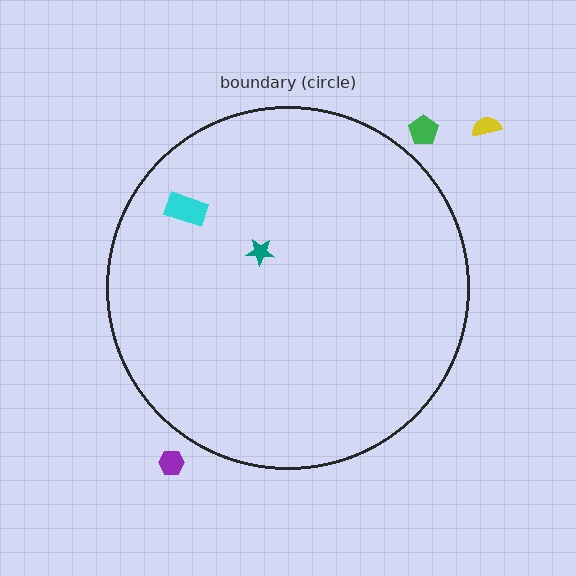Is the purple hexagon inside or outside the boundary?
Outside.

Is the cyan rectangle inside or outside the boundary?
Inside.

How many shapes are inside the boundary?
2 inside, 3 outside.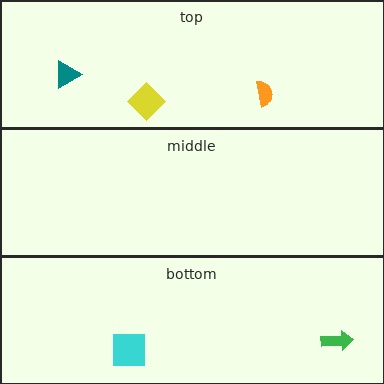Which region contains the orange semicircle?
The top region.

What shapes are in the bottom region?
The green arrow, the cyan square.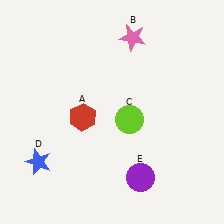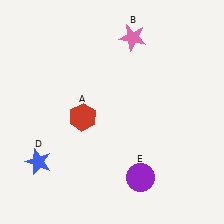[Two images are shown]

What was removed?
The lime circle (C) was removed in Image 2.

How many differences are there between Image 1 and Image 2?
There is 1 difference between the two images.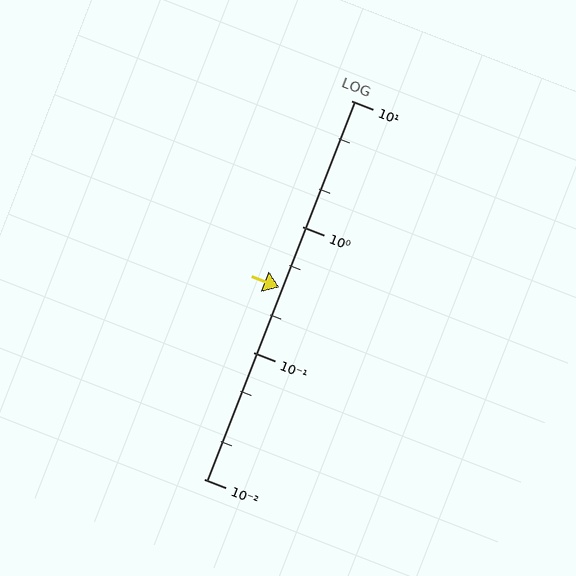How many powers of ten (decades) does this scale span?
The scale spans 3 decades, from 0.01 to 10.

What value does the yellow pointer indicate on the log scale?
The pointer indicates approximately 0.33.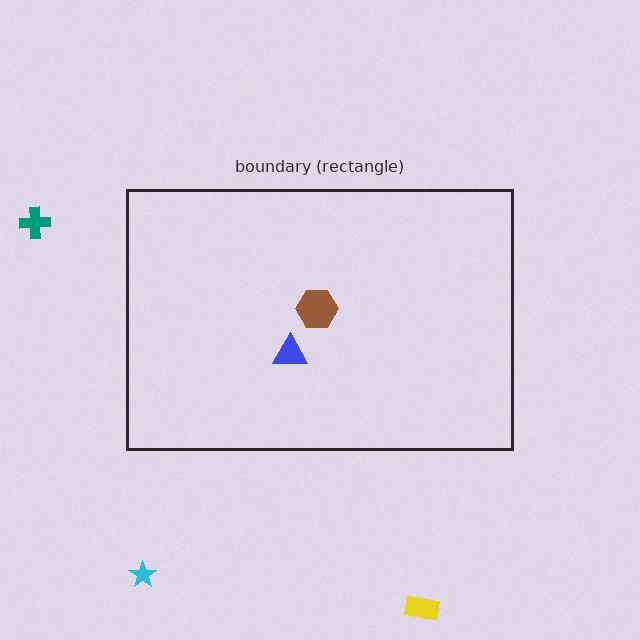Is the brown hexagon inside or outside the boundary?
Inside.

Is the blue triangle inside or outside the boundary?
Inside.